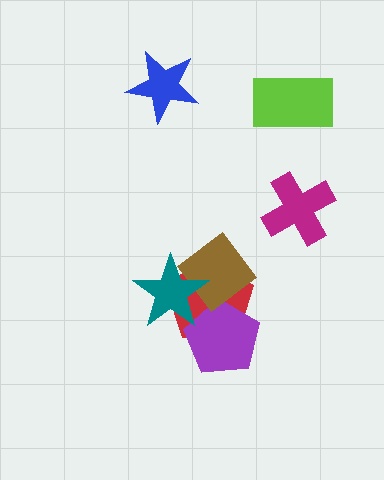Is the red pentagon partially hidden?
Yes, it is partially covered by another shape.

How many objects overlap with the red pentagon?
3 objects overlap with the red pentagon.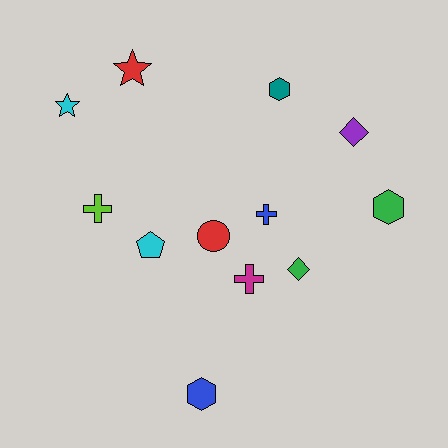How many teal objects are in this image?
There is 1 teal object.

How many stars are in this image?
There are 2 stars.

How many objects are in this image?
There are 12 objects.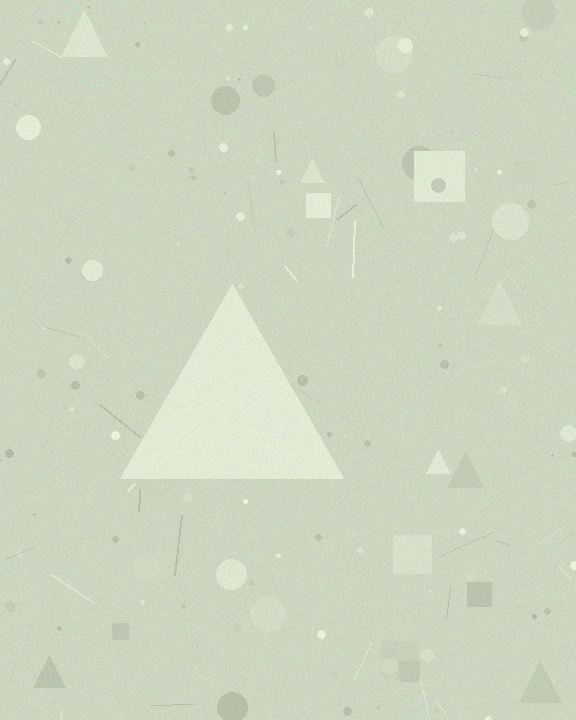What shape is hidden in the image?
A triangle is hidden in the image.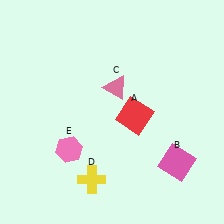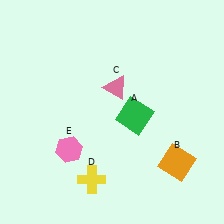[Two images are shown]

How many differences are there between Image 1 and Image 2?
There are 2 differences between the two images.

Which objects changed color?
A changed from red to green. B changed from pink to orange.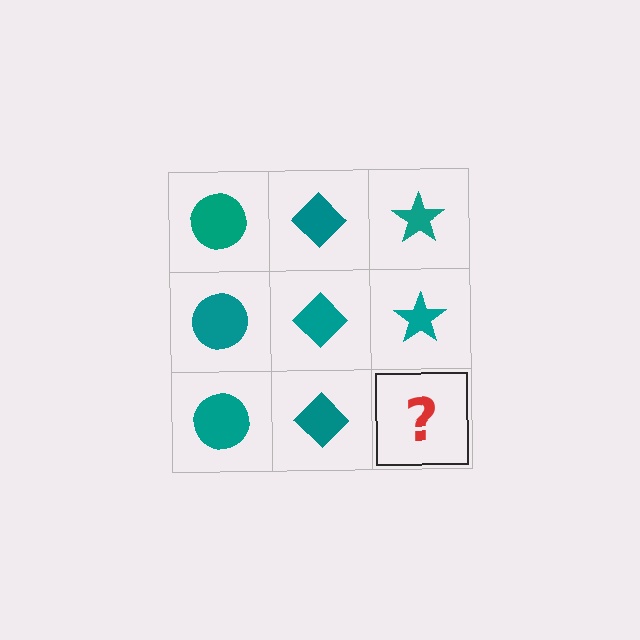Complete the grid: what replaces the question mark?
The question mark should be replaced with a teal star.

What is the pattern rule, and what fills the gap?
The rule is that each column has a consistent shape. The gap should be filled with a teal star.